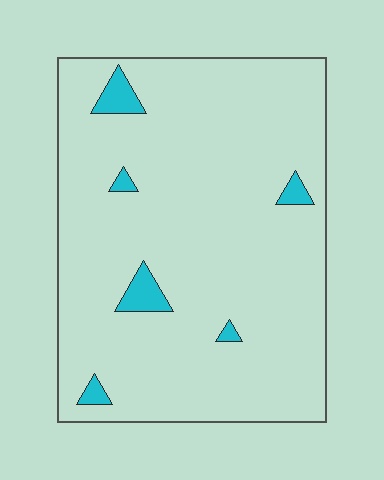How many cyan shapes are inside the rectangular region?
6.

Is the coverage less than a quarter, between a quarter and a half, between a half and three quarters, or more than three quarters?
Less than a quarter.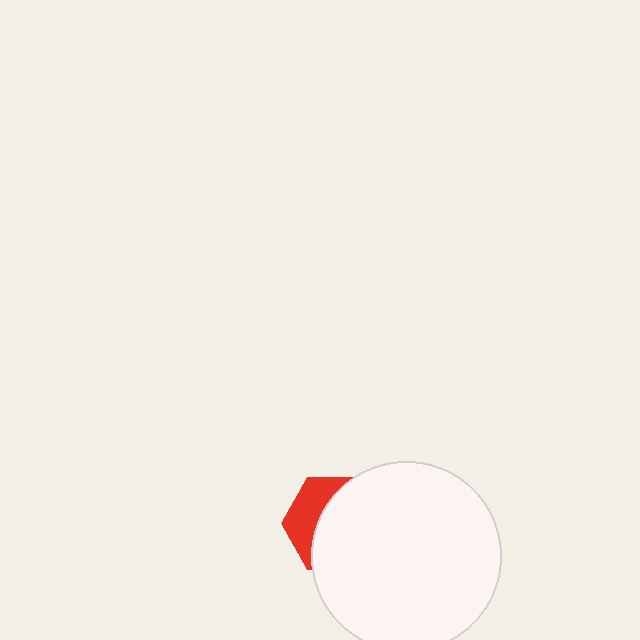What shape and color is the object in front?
The object in front is a white circle.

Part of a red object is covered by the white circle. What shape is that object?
It is a hexagon.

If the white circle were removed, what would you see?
You would see the complete red hexagon.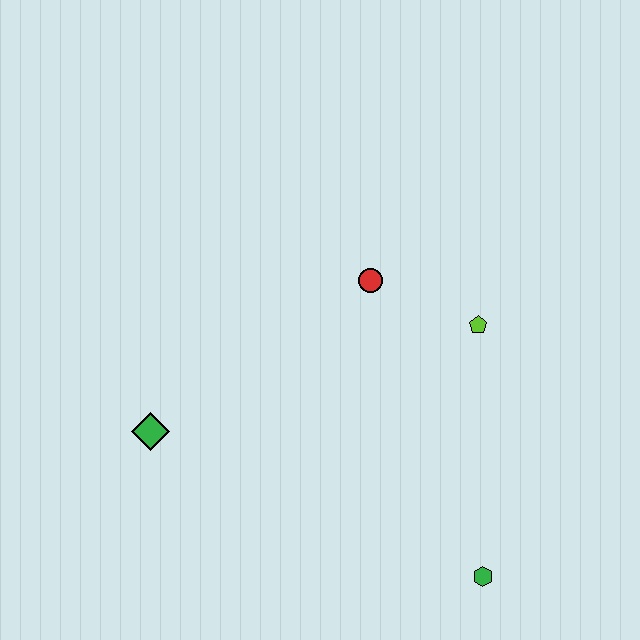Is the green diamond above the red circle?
No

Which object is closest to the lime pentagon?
The red circle is closest to the lime pentagon.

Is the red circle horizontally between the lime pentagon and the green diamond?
Yes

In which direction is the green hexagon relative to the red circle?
The green hexagon is below the red circle.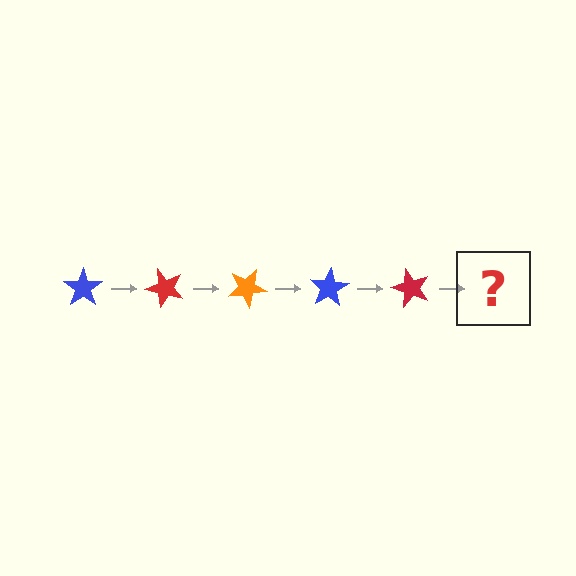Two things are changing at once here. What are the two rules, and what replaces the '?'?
The two rules are that it rotates 50 degrees each step and the color cycles through blue, red, and orange. The '?' should be an orange star, rotated 250 degrees from the start.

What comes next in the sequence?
The next element should be an orange star, rotated 250 degrees from the start.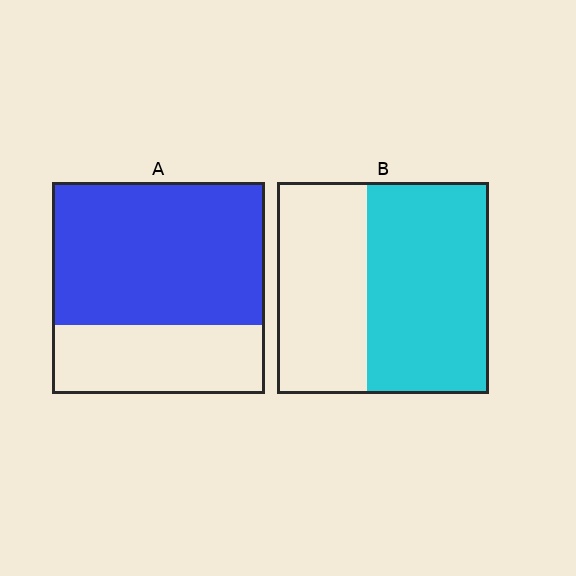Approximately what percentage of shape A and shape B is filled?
A is approximately 65% and B is approximately 60%.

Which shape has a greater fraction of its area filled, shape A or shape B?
Shape A.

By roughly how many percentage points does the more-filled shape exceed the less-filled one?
By roughly 10 percentage points (A over B).